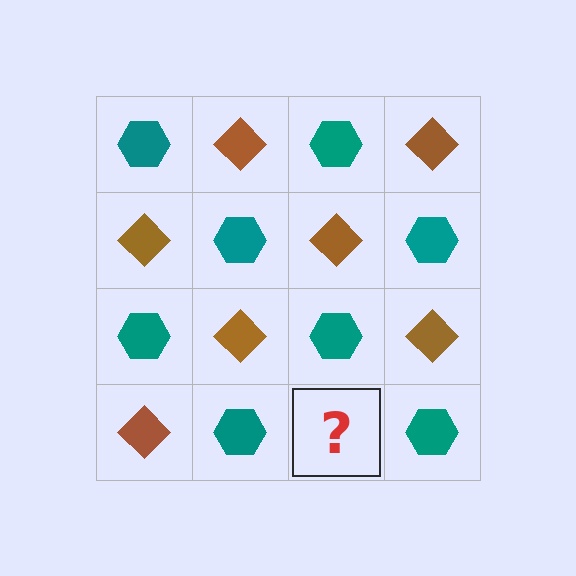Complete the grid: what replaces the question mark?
The question mark should be replaced with a brown diamond.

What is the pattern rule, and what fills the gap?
The rule is that it alternates teal hexagon and brown diamond in a checkerboard pattern. The gap should be filled with a brown diamond.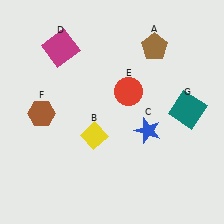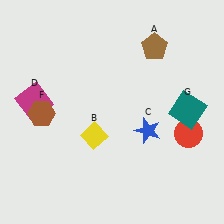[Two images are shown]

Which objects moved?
The objects that moved are: the magenta square (D), the red circle (E).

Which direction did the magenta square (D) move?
The magenta square (D) moved down.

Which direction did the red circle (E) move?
The red circle (E) moved right.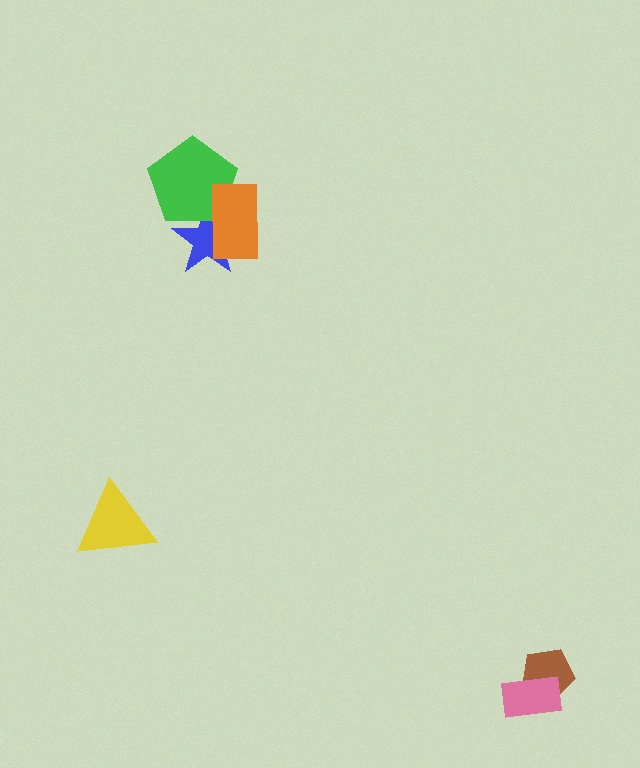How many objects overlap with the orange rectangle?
2 objects overlap with the orange rectangle.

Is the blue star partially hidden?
Yes, it is partially covered by another shape.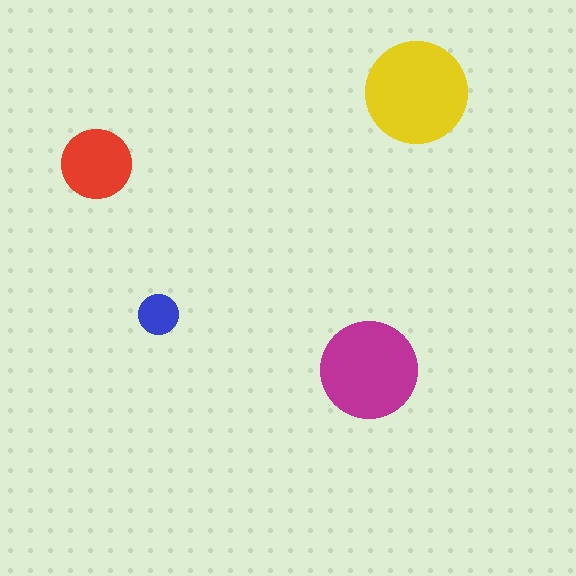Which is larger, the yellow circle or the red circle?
The yellow one.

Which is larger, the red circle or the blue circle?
The red one.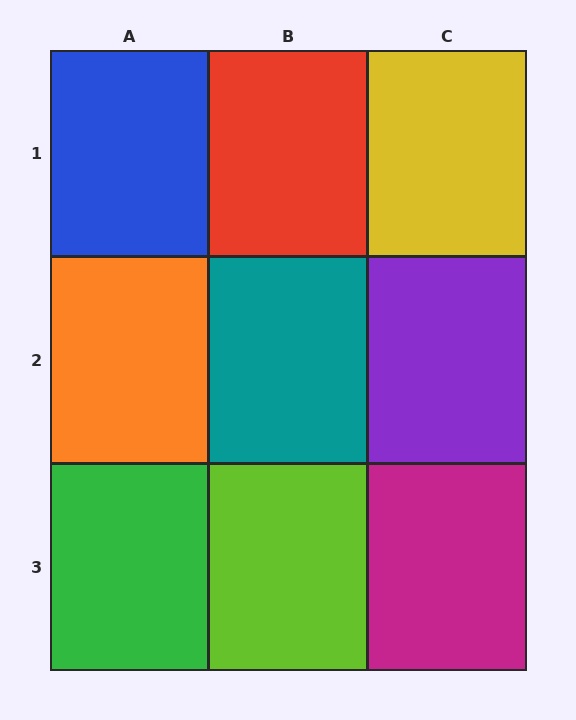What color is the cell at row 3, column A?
Green.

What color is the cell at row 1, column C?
Yellow.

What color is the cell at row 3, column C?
Magenta.